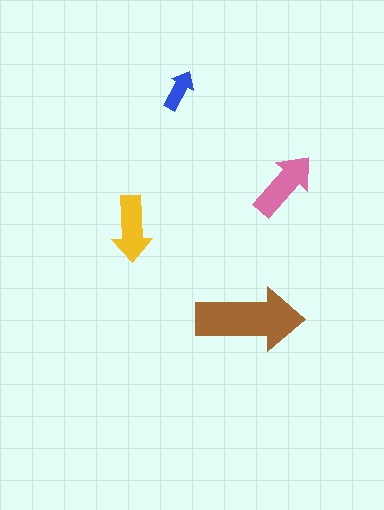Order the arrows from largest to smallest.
the brown one, the pink one, the yellow one, the blue one.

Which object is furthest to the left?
The yellow arrow is leftmost.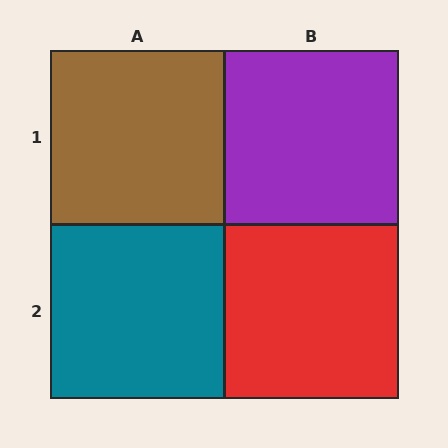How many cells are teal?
1 cell is teal.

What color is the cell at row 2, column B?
Red.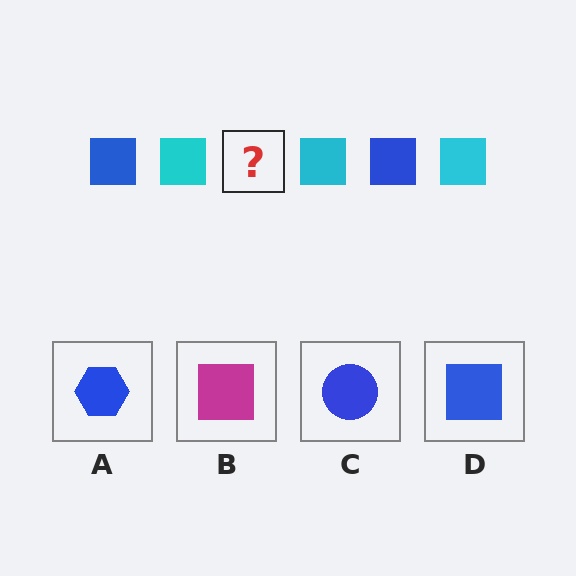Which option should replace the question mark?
Option D.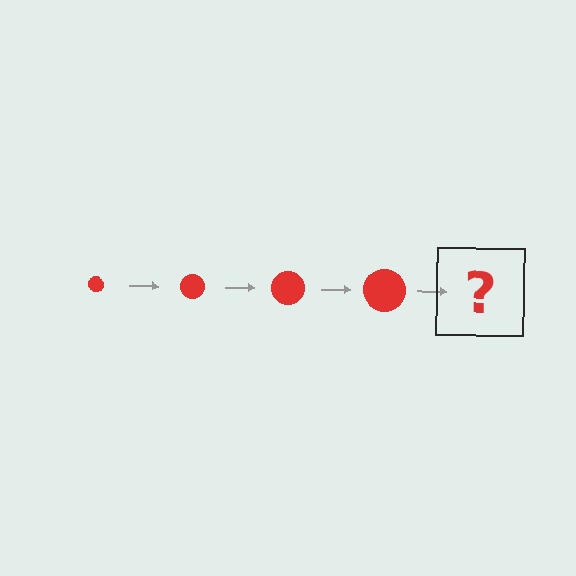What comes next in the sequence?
The next element should be a red circle, larger than the previous one.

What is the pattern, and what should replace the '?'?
The pattern is that the circle gets progressively larger each step. The '?' should be a red circle, larger than the previous one.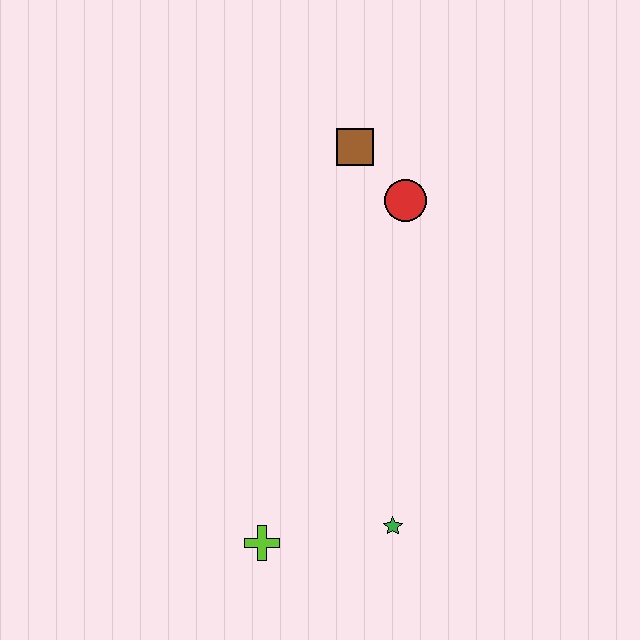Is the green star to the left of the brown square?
No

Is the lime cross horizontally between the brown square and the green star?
No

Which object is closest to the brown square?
The red circle is closest to the brown square.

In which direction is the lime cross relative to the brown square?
The lime cross is below the brown square.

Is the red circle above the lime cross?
Yes